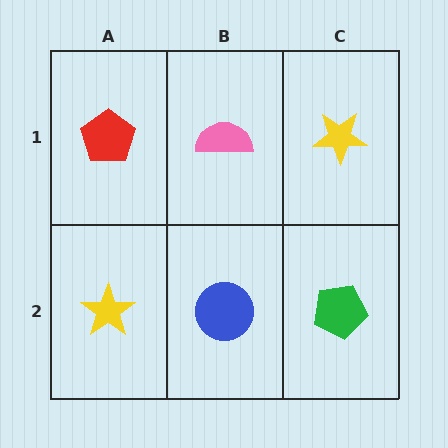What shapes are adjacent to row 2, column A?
A red pentagon (row 1, column A), a blue circle (row 2, column B).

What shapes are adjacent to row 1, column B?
A blue circle (row 2, column B), a red pentagon (row 1, column A), a yellow star (row 1, column C).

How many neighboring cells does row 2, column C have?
2.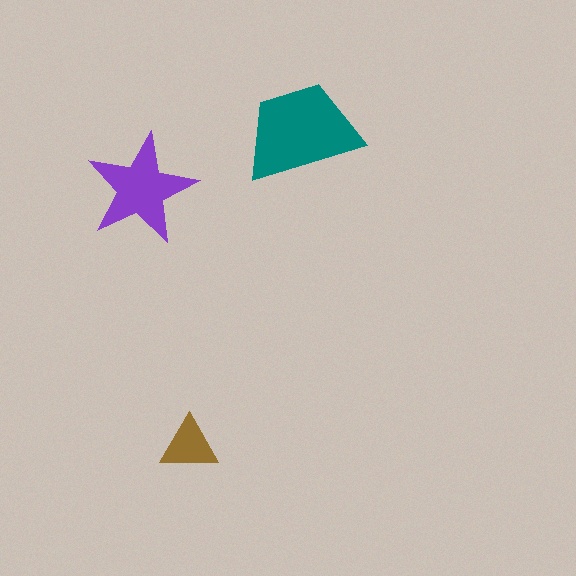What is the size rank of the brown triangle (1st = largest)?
3rd.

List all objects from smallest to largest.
The brown triangle, the purple star, the teal trapezoid.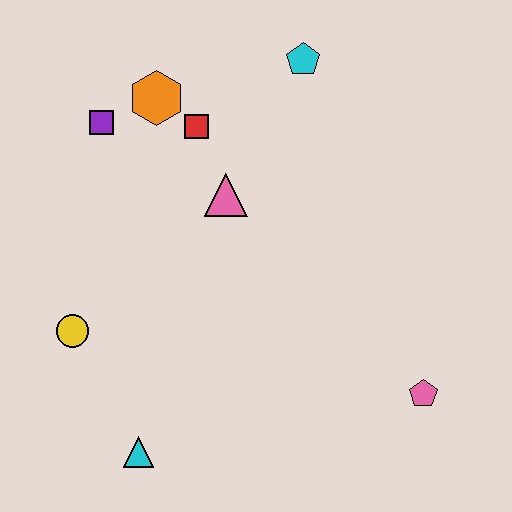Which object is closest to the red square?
The orange hexagon is closest to the red square.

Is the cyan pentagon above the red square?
Yes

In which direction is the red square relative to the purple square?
The red square is to the right of the purple square.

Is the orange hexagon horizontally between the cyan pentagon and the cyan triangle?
Yes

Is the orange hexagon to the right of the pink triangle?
No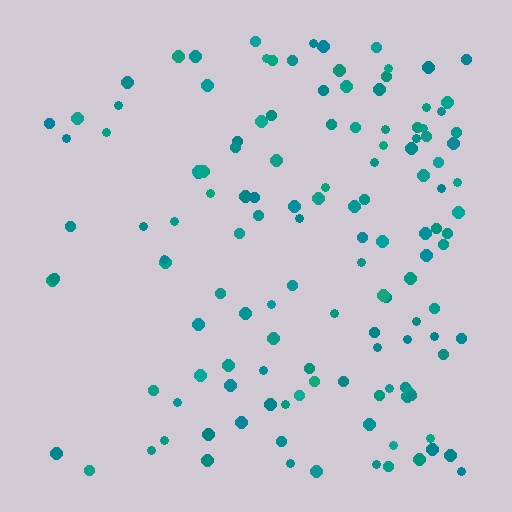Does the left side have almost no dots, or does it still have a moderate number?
Still a moderate number, just noticeably fewer than the right.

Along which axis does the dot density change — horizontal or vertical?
Horizontal.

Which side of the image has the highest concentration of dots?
The right.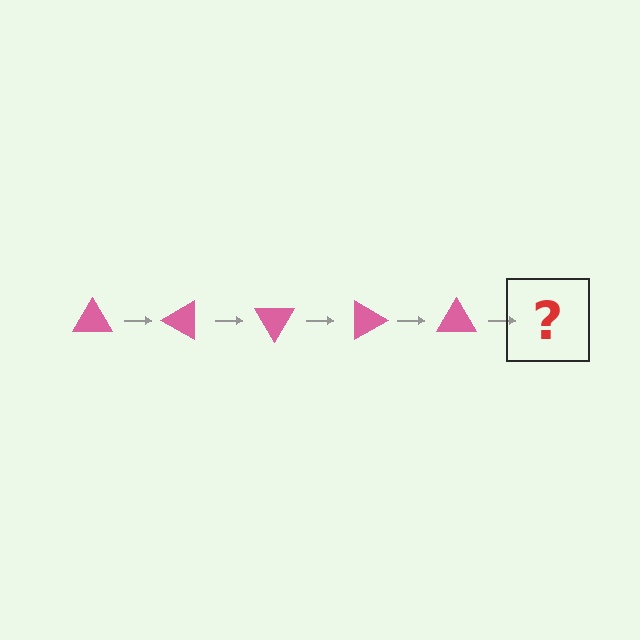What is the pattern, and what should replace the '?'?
The pattern is that the triangle rotates 30 degrees each step. The '?' should be a pink triangle rotated 150 degrees.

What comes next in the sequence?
The next element should be a pink triangle rotated 150 degrees.